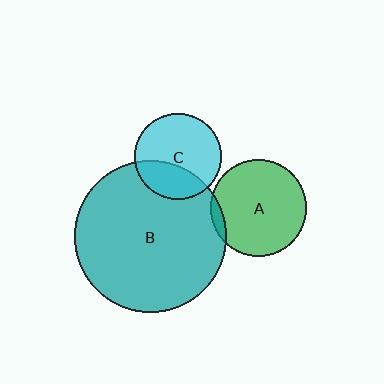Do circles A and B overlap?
Yes.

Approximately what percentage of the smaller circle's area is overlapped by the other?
Approximately 5%.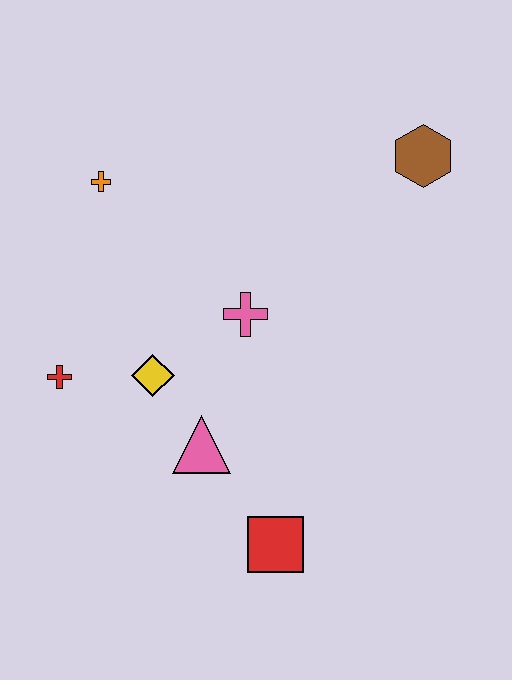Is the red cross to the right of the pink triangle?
No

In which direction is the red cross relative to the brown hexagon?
The red cross is to the left of the brown hexagon.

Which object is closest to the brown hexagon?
The pink cross is closest to the brown hexagon.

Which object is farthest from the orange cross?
The red square is farthest from the orange cross.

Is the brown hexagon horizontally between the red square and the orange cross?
No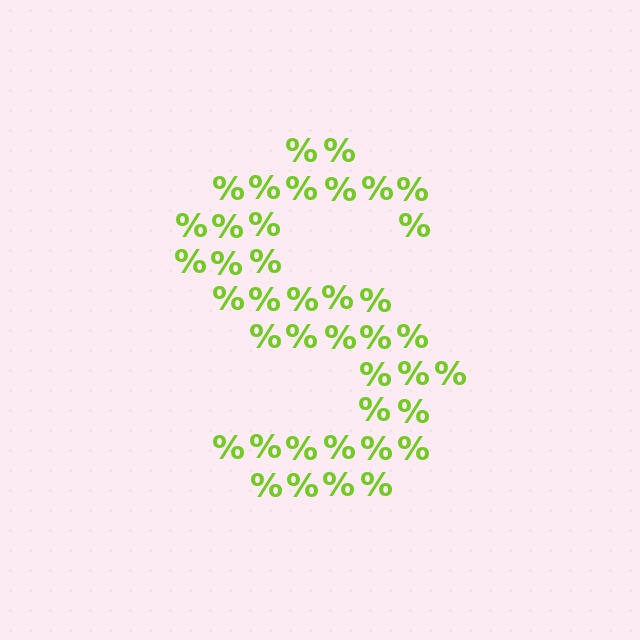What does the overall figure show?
The overall figure shows the letter S.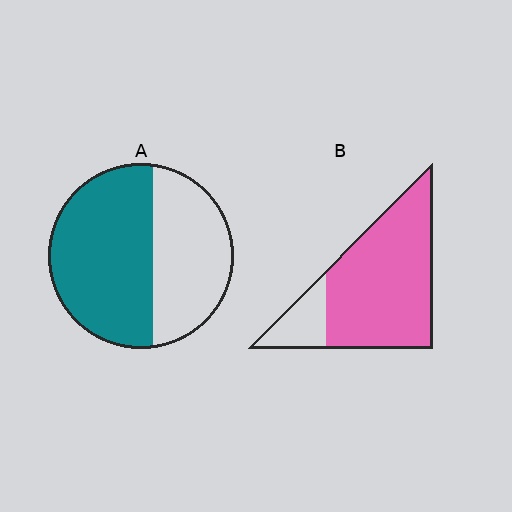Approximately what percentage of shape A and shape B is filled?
A is approximately 60% and B is approximately 80%.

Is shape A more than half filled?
Yes.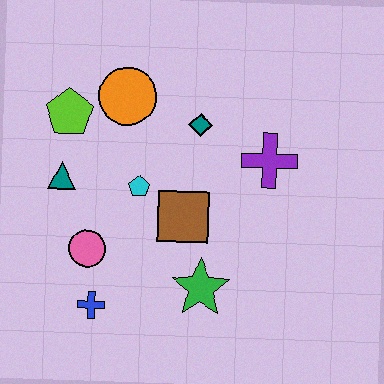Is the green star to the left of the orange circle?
No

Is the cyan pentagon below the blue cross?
No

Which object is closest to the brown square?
The cyan pentagon is closest to the brown square.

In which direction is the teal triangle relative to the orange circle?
The teal triangle is below the orange circle.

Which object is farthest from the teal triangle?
The purple cross is farthest from the teal triangle.